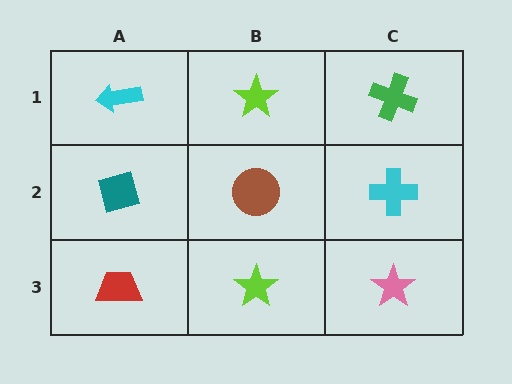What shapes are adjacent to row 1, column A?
A teal diamond (row 2, column A), a lime star (row 1, column B).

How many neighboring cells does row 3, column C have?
2.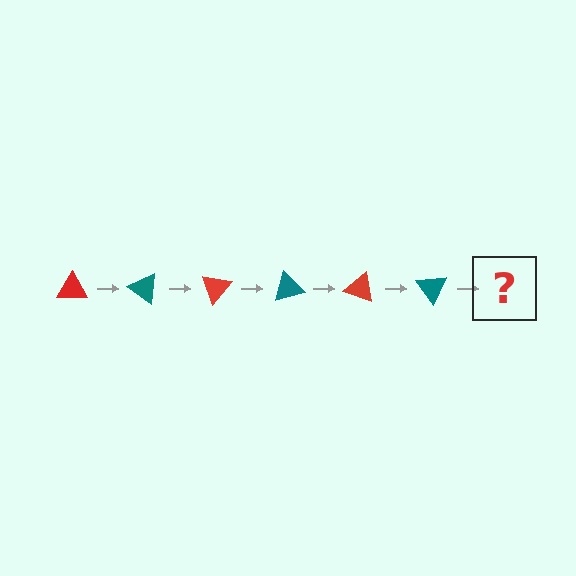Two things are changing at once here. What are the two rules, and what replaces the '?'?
The two rules are that it rotates 35 degrees each step and the color cycles through red and teal. The '?' should be a red triangle, rotated 210 degrees from the start.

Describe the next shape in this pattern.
It should be a red triangle, rotated 210 degrees from the start.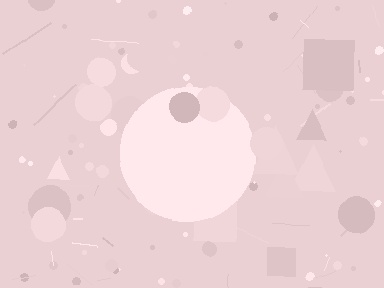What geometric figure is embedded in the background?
A circle is embedded in the background.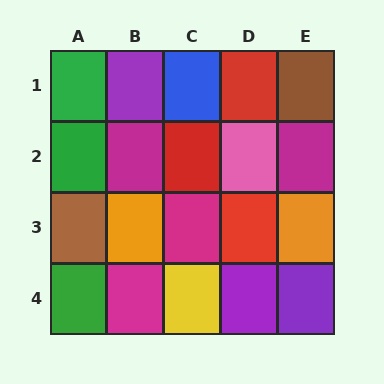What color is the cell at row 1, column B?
Purple.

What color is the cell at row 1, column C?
Blue.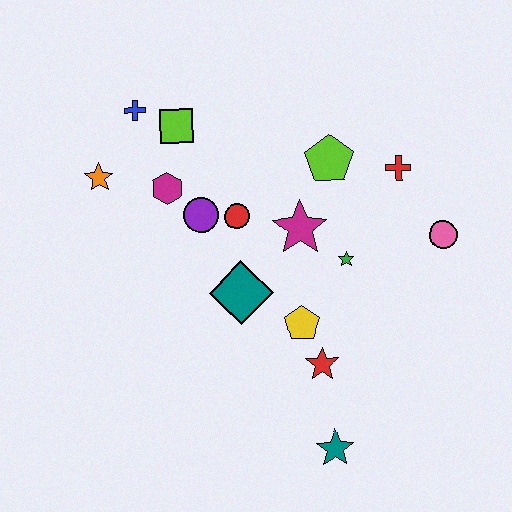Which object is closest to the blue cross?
The lime square is closest to the blue cross.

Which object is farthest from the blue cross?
The teal star is farthest from the blue cross.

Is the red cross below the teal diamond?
No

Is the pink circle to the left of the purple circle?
No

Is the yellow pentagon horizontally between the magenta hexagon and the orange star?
No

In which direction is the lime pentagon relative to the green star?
The lime pentagon is above the green star.